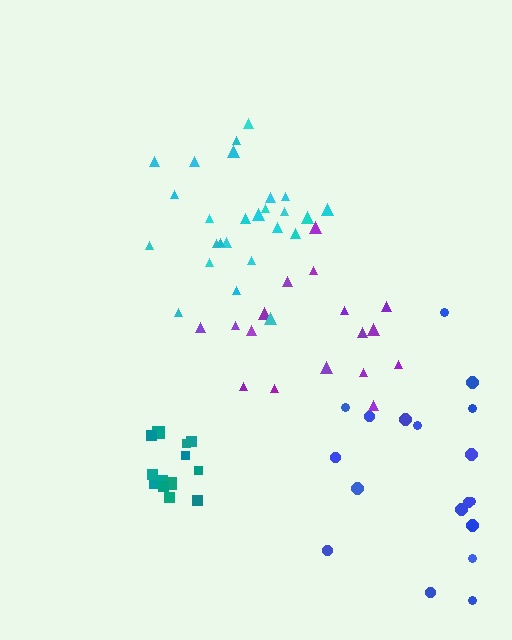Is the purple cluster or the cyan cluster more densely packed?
Cyan.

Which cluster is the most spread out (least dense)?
Purple.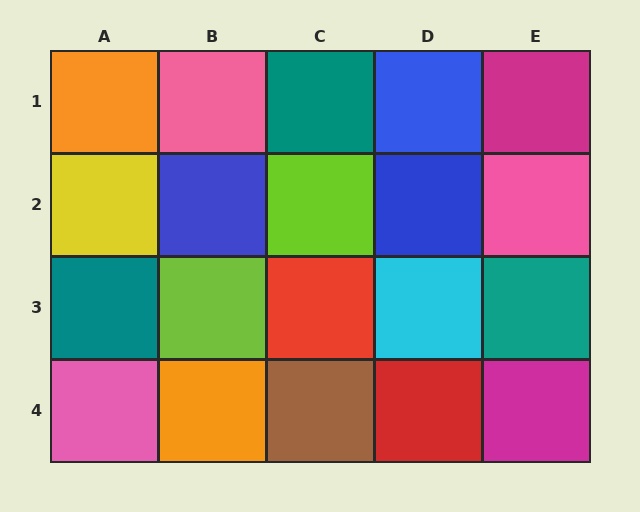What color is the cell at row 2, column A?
Yellow.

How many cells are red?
2 cells are red.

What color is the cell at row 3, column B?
Lime.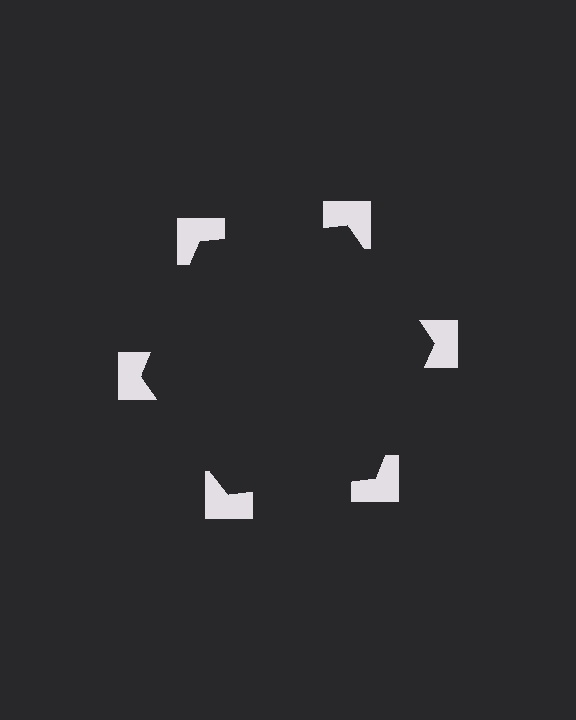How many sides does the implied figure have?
6 sides.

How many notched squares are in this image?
There are 6 — one at each vertex of the illusory hexagon.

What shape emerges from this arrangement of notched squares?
An illusory hexagon — its edges are inferred from the aligned wedge cuts in the notched squares, not physically drawn.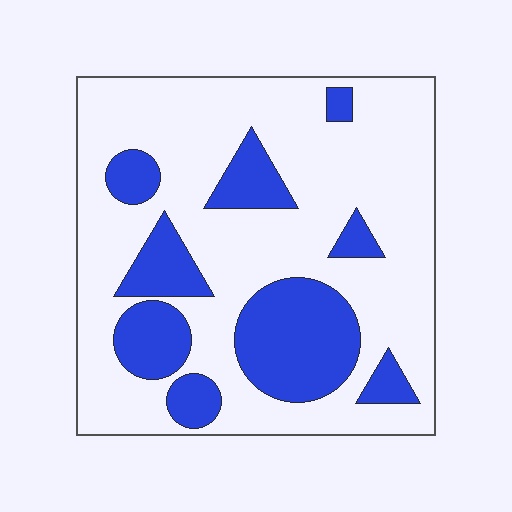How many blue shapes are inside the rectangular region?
9.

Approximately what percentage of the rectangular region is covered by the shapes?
Approximately 25%.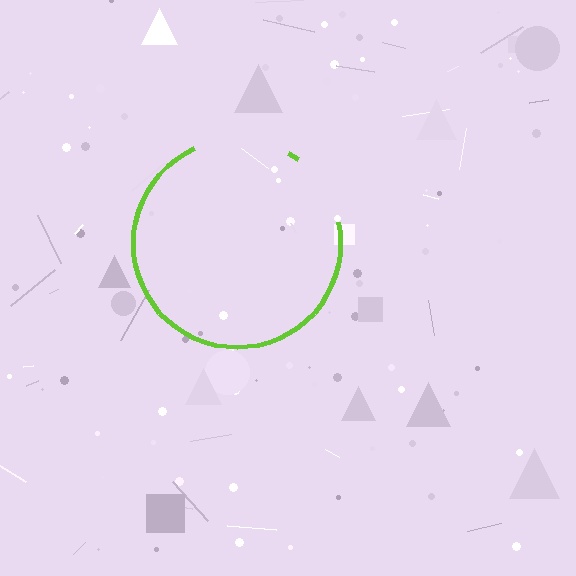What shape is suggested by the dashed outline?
The dashed outline suggests a circle.